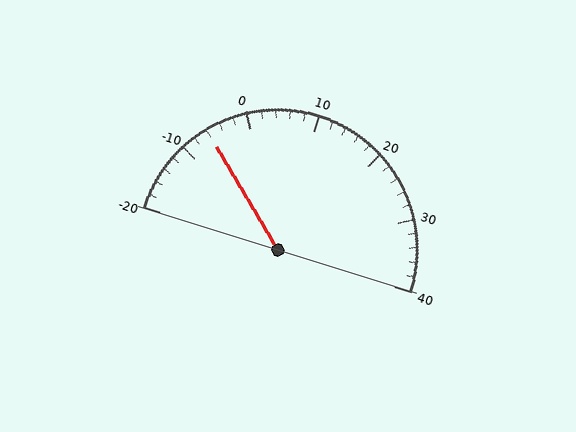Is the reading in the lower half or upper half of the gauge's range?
The reading is in the lower half of the range (-20 to 40).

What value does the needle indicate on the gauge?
The needle indicates approximately -6.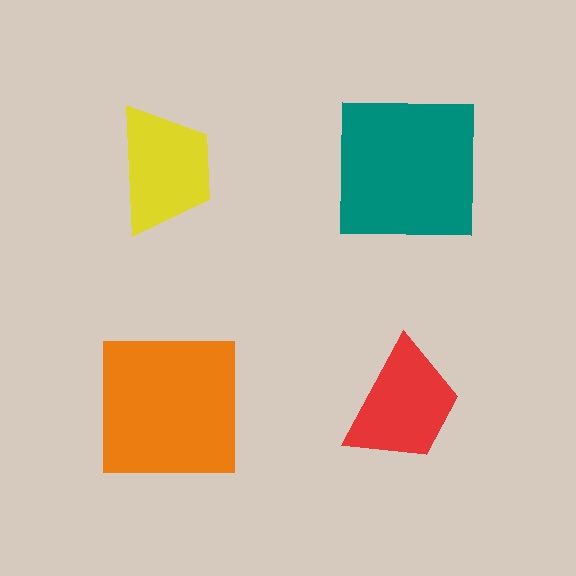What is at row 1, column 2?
A teal square.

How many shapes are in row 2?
2 shapes.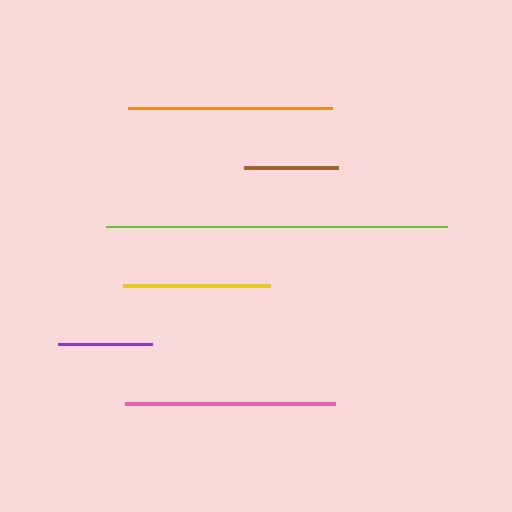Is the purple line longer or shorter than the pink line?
The pink line is longer than the purple line.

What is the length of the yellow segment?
The yellow segment is approximately 147 pixels long.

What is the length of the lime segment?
The lime segment is approximately 342 pixels long.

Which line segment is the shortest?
The brown line is the shortest at approximately 94 pixels.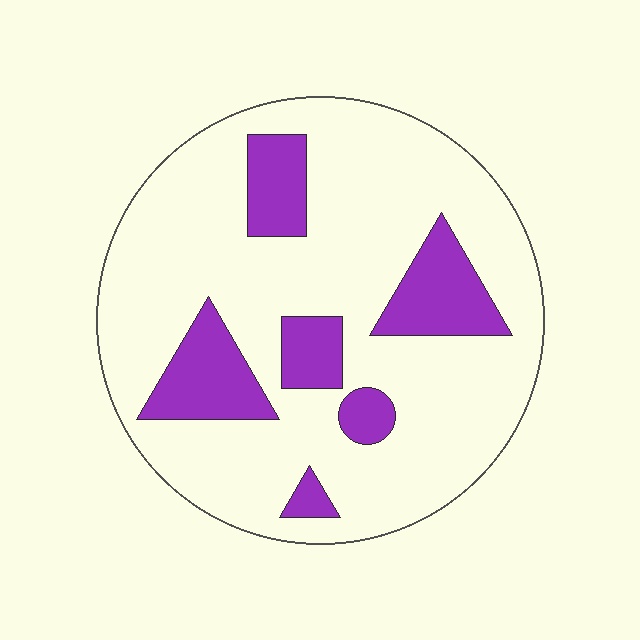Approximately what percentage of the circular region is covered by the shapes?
Approximately 20%.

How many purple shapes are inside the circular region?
6.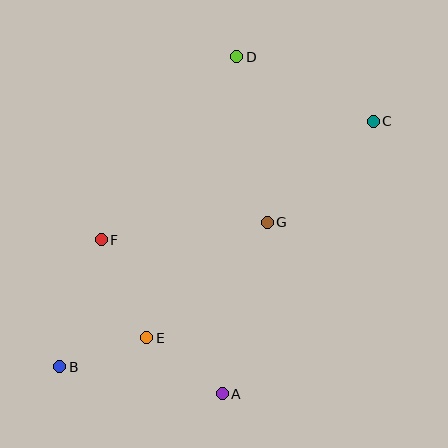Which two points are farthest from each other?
Points B and C are farthest from each other.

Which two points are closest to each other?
Points B and E are closest to each other.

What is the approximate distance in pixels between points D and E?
The distance between D and E is approximately 295 pixels.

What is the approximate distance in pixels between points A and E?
The distance between A and E is approximately 94 pixels.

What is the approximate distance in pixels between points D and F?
The distance between D and F is approximately 228 pixels.